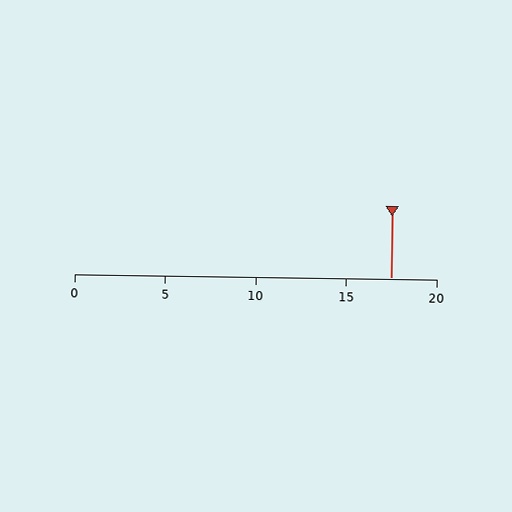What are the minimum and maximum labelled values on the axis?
The axis runs from 0 to 20.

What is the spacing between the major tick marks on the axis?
The major ticks are spaced 5 apart.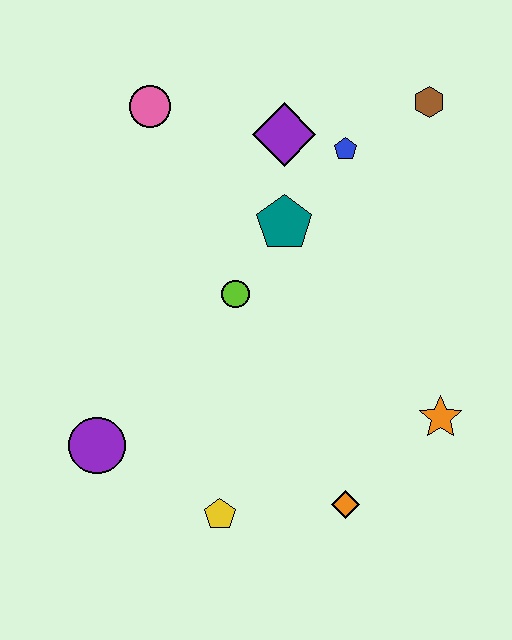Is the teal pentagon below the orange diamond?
No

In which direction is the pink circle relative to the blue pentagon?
The pink circle is to the left of the blue pentagon.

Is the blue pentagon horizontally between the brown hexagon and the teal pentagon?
Yes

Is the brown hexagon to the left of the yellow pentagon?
No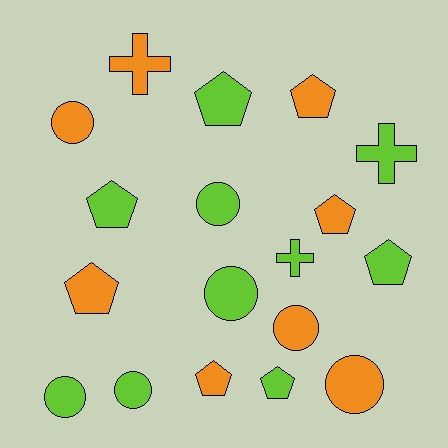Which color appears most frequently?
Lime, with 10 objects.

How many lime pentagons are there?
There are 4 lime pentagons.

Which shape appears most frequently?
Pentagon, with 8 objects.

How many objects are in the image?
There are 18 objects.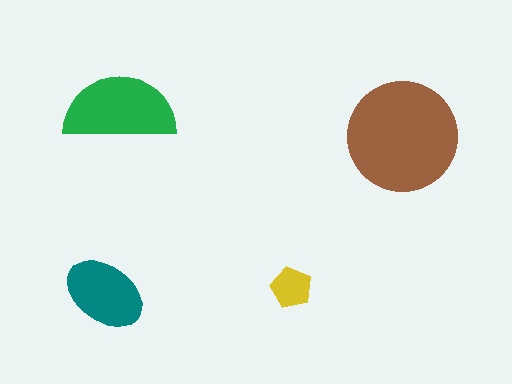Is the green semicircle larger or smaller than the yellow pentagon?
Larger.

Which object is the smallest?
The yellow pentagon.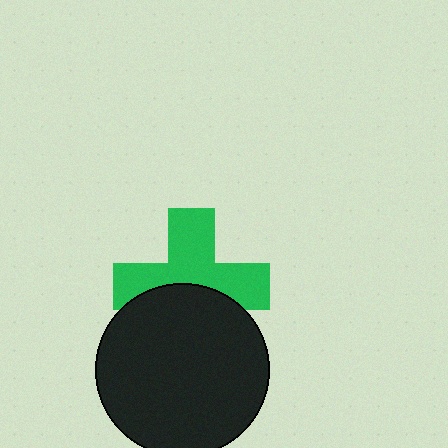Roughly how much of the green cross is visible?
About half of it is visible (roughly 60%).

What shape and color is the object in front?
The object in front is a black circle.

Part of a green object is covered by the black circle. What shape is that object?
It is a cross.